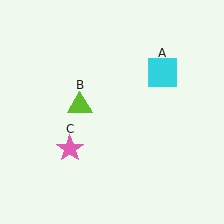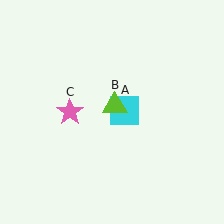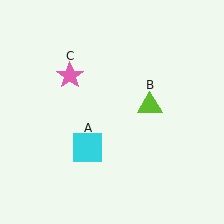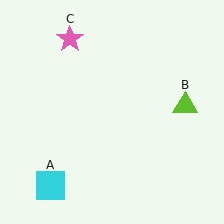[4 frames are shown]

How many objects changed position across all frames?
3 objects changed position: cyan square (object A), lime triangle (object B), pink star (object C).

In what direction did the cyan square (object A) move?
The cyan square (object A) moved down and to the left.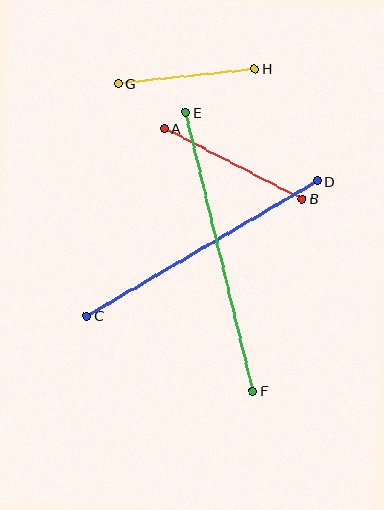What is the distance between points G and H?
The distance is approximately 137 pixels.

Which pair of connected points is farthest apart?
Points E and F are farthest apart.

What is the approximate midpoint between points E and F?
The midpoint is at approximately (220, 252) pixels.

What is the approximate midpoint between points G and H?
The midpoint is at approximately (186, 76) pixels.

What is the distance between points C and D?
The distance is approximately 267 pixels.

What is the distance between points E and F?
The distance is approximately 286 pixels.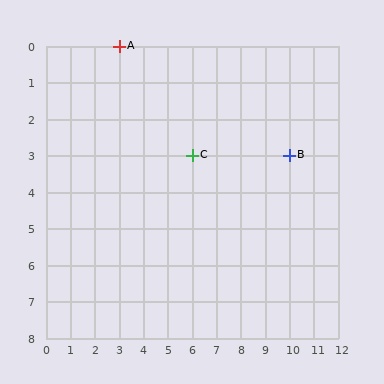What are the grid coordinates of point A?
Point A is at grid coordinates (3, 0).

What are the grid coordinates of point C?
Point C is at grid coordinates (6, 3).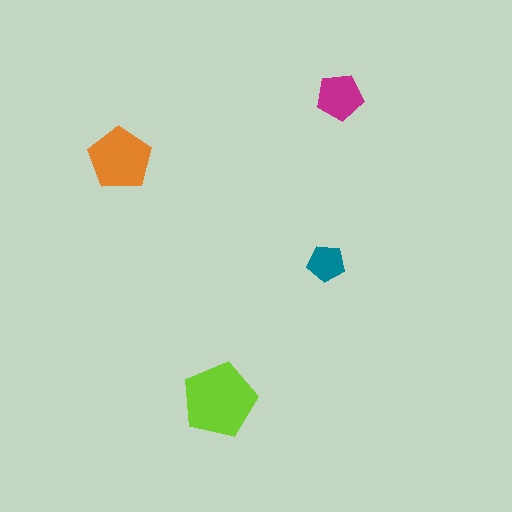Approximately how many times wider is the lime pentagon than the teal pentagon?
About 2 times wider.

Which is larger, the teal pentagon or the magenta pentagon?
The magenta one.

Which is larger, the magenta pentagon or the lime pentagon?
The lime one.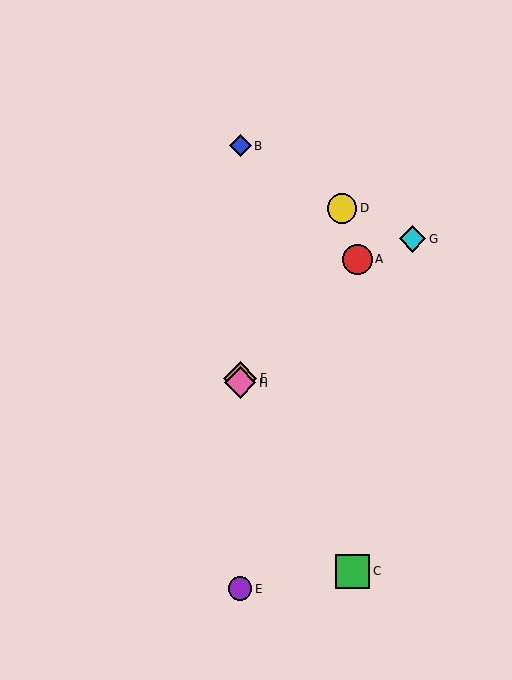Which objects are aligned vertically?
Objects B, E, F, H are aligned vertically.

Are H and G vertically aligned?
No, H is at x≈240 and G is at x≈413.